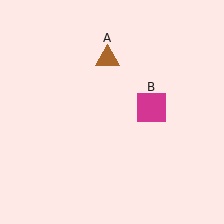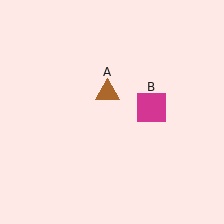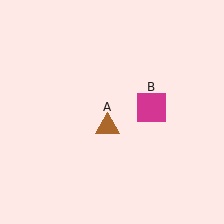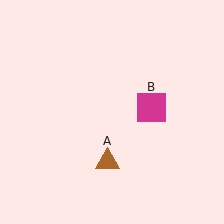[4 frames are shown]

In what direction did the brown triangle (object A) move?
The brown triangle (object A) moved down.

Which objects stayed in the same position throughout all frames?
Magenta square (object B) remained stationary.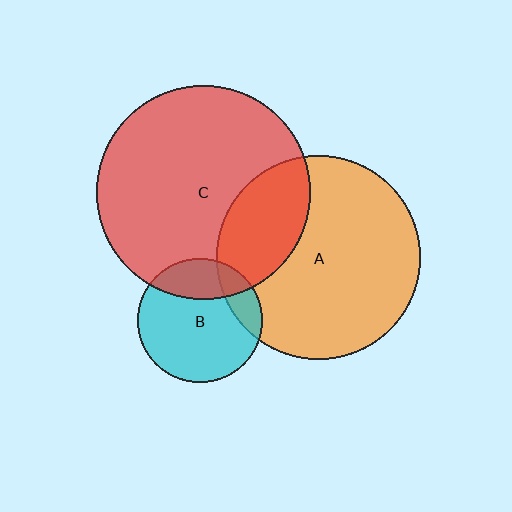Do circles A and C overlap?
Yes.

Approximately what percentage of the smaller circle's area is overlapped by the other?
Approximately 25%.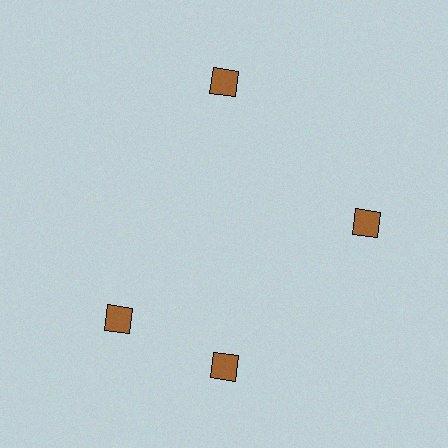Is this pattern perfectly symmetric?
No. The 4 brown diamonds are arranged in a ring, but one element near the 9 o'clock position is rotated out of alignment along the ring, breaking the 4-fold rotational symmetry.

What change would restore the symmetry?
The symmetry would be restored by rotating it back into even spacing with its neighbors so that all 4 diamonds sit at equal angles and equal distance from the center.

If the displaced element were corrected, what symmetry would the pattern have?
It would have 4-fold rotational symmetry — the pattern would map onto itself every 90 degrees.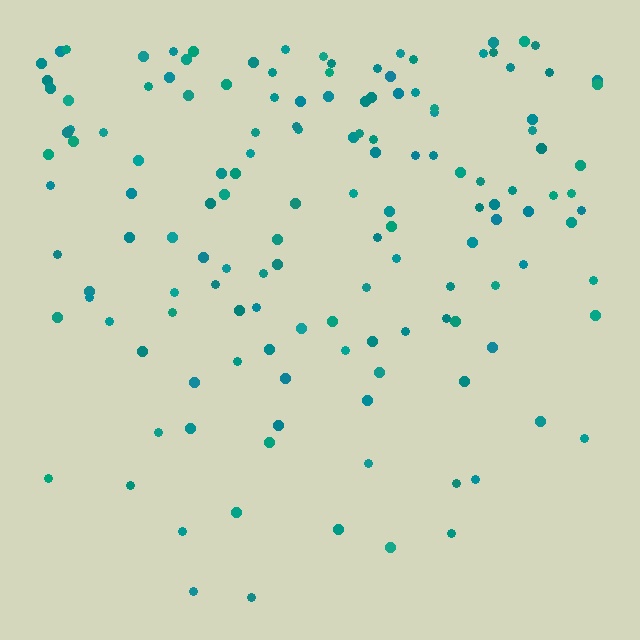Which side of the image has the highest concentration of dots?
The top.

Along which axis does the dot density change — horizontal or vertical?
Vertical.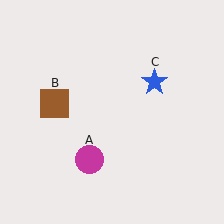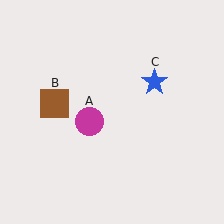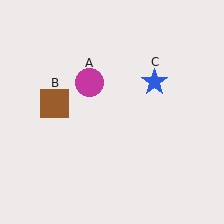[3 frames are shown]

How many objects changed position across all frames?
1 object changed position: magenta circle (object A).